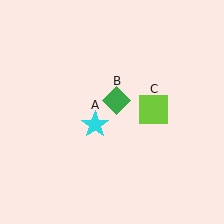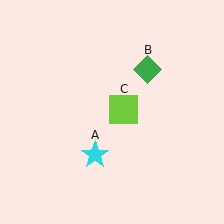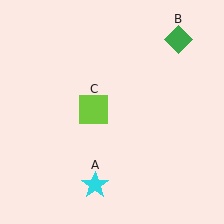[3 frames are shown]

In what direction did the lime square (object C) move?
The lime square (object C) moved left.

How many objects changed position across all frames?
3 objects changed position: cyan star (object A), green diamond (object B), lime square (object C).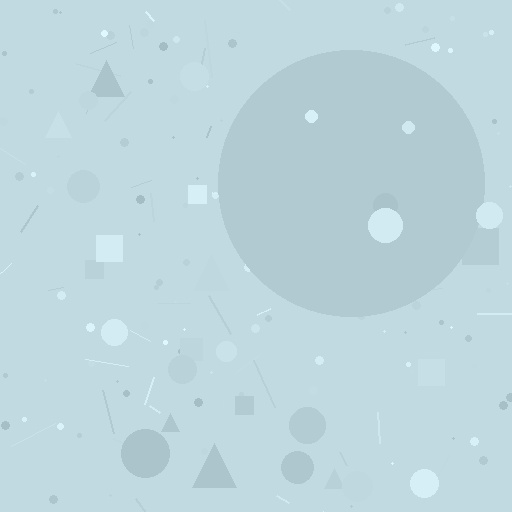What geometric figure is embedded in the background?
A circle is embedded in the background.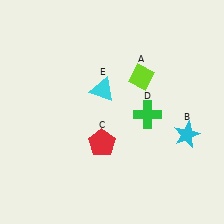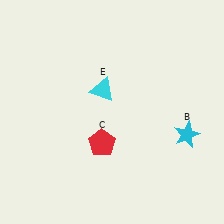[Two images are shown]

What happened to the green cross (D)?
The green cross (D) was removed in Image 2. It was in the bottom-right area of Image 1.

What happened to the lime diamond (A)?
The lime diamond (A) was removed in Image 2. It was in the top-right area of Image 1.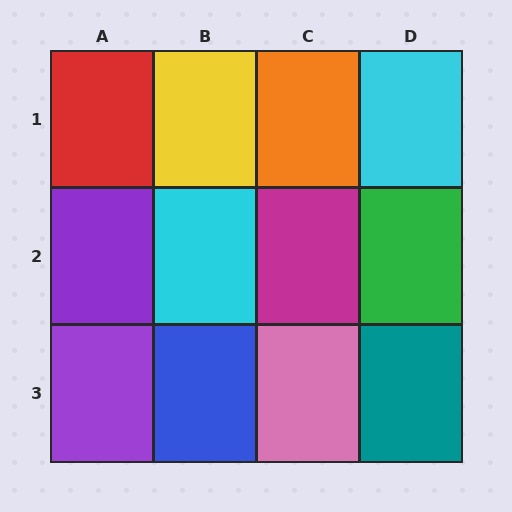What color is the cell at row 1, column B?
Yellow.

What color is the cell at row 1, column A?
Red.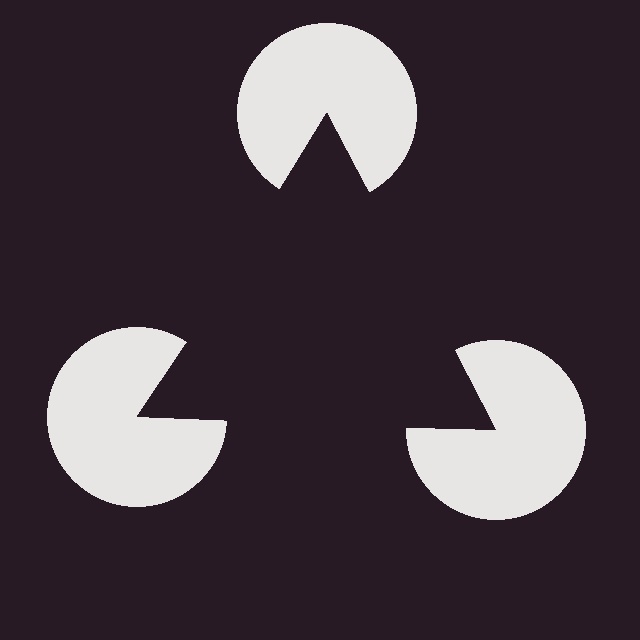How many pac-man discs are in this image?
There are 3 — one at each vertex of the illusory triangle.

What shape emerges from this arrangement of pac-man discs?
An illusory triangle — its edges are inferred from the aligned wedge cuts in the pac-man discs, not physically drawn.